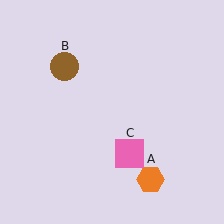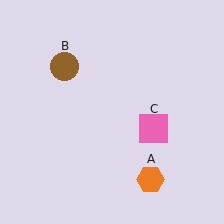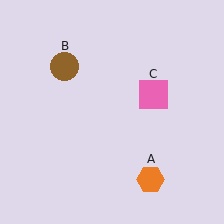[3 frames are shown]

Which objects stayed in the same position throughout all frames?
Orange hexagon (object A) and brown circle (object B) remained stationary.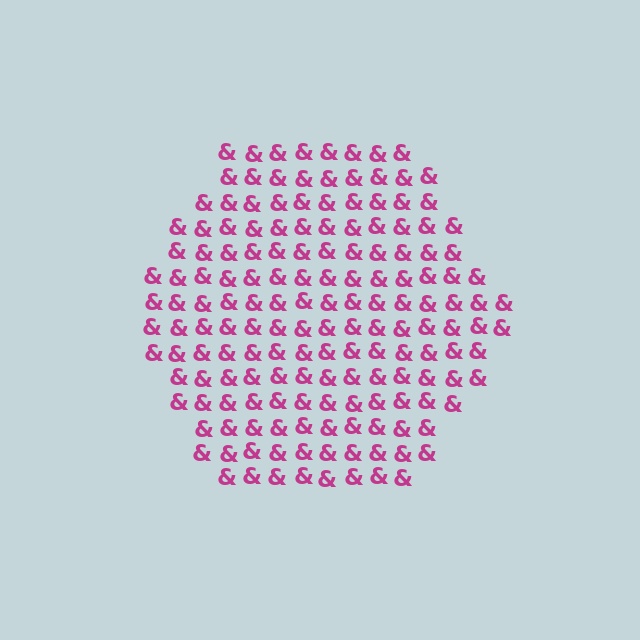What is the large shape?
The large shape is a hexagon.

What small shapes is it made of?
It is made of small ampersands.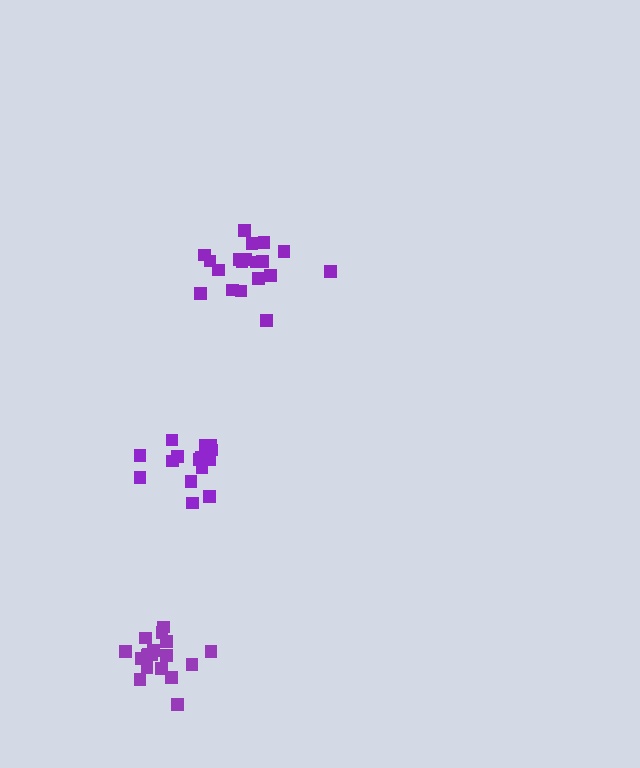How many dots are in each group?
Group 1: 18 dots, Group 2: 19 dots, Group 3: 15 dots (52 total).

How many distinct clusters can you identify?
There are 3 distinct clusters.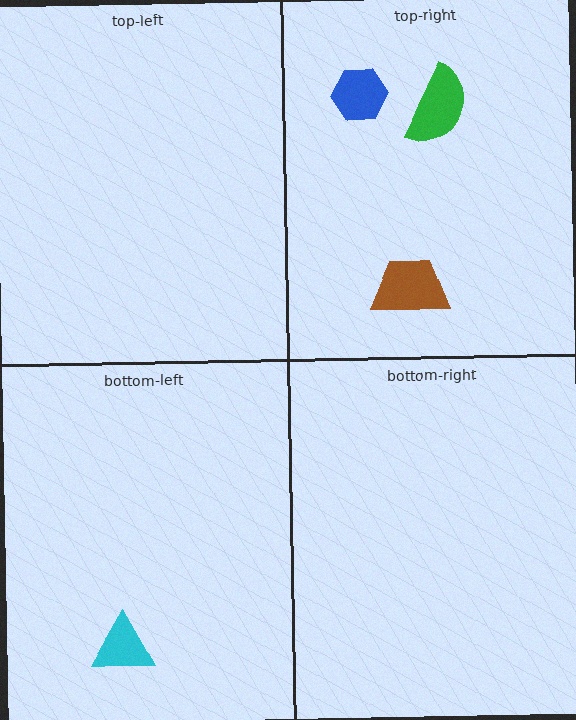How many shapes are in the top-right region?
3.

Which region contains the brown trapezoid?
The top-right region.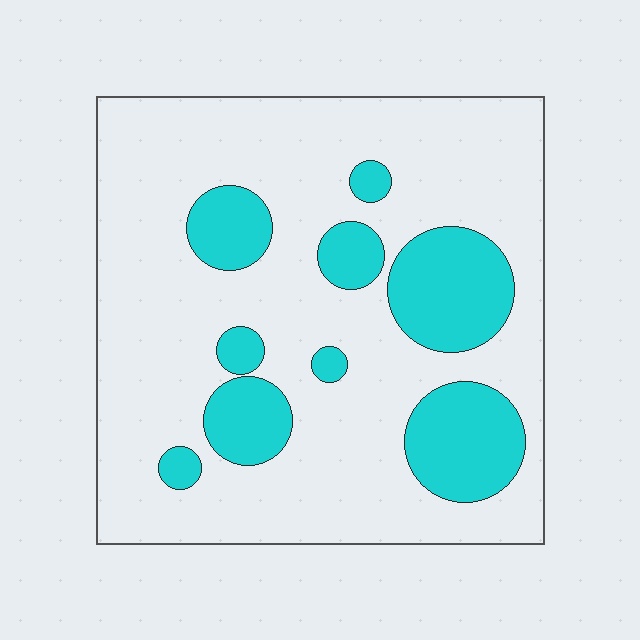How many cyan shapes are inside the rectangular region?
9.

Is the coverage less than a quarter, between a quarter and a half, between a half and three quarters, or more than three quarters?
Less than a quarter.